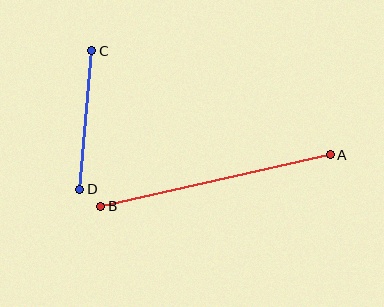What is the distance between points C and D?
The distance is approximately 139 pixels.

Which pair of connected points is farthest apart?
Points A and B are farthest apart.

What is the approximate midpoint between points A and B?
The midpoint is at approximately (216, 180) pixels.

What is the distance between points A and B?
The distance is approximately 235 pixels.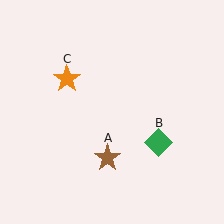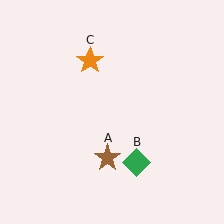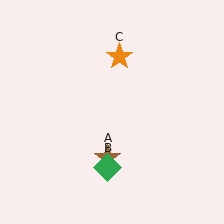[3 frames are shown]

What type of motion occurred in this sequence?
The green diamond (object B), orange star (object C) rotated clockwise around the center of the scene.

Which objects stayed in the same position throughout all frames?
Brown star (object A) remained stationary.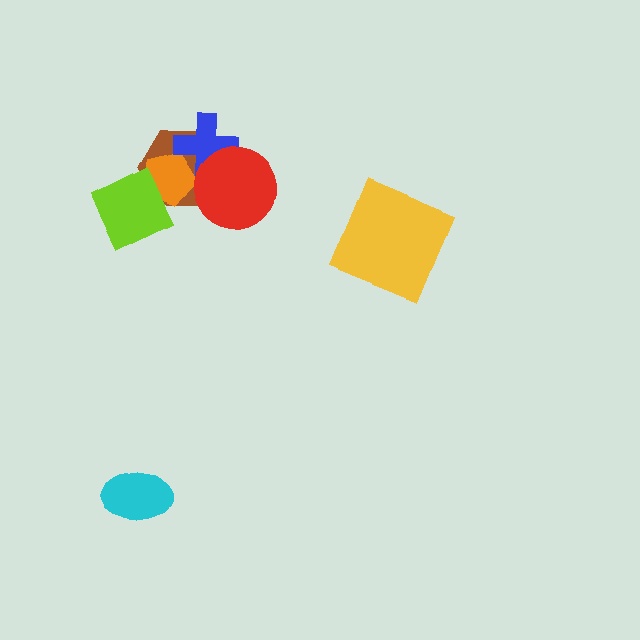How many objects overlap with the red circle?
2 objects overlap with the red circle.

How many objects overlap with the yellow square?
0 objects overlap with the yellow square.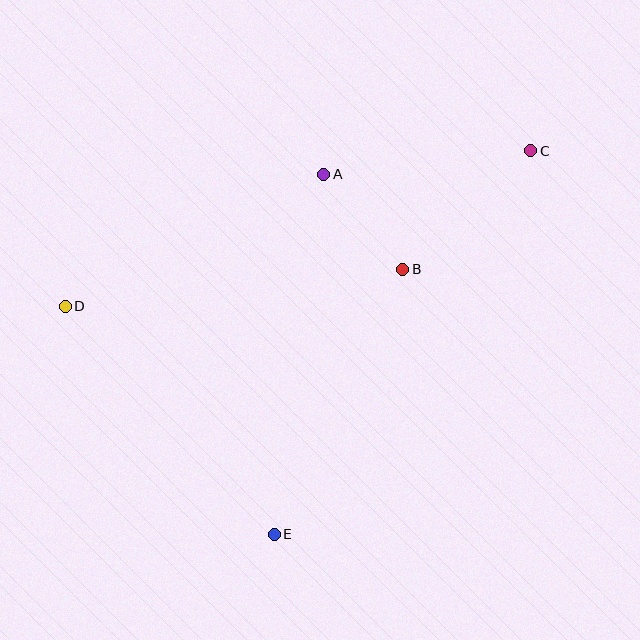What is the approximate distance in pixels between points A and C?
The distance between A and C is approximately 208 pixels.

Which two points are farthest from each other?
Points C and D are farthest from each other.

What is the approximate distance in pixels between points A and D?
The distance between A and D is approximately 290 pixels.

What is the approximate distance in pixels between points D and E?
The distance between D and E is approximately 310 pixels.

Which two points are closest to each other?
Points A and B are closest to each other.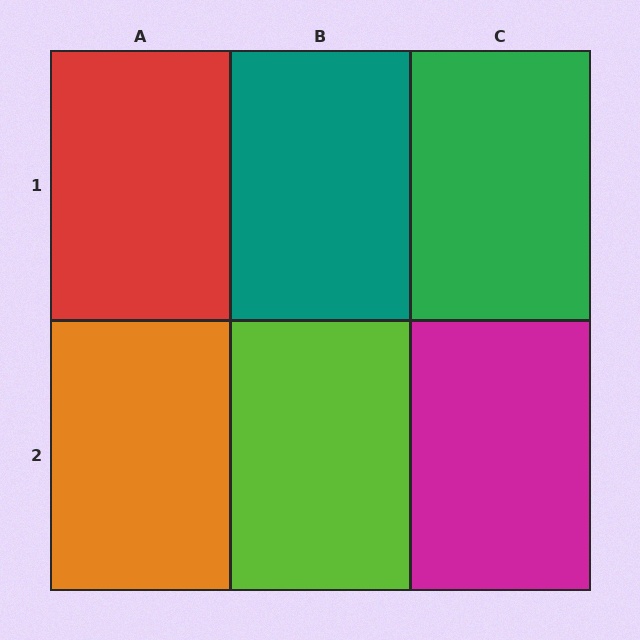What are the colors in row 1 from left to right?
Red, teal, green.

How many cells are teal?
1 cell is teal.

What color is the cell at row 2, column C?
Magenta.